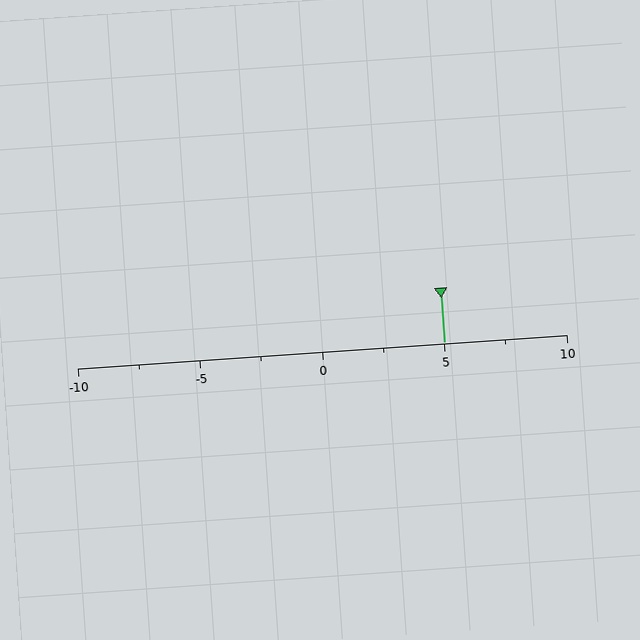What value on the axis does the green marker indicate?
The marker indicates approximately 5.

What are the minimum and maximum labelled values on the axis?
The axis runs from -10 to 10.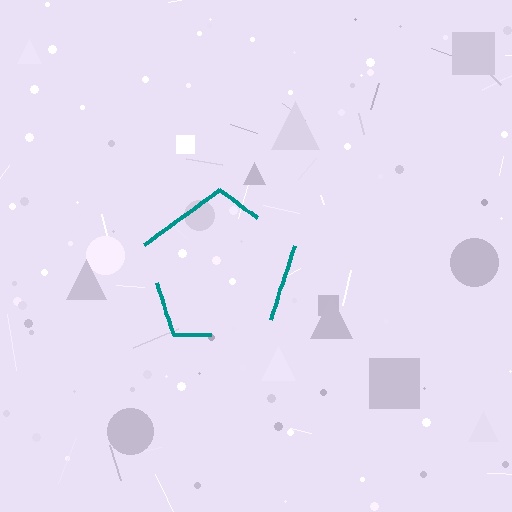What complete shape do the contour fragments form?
The contour fragments form a pentagon.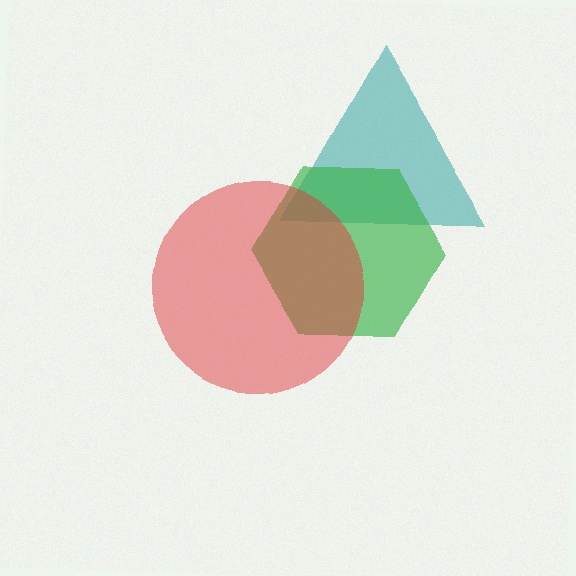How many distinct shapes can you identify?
There are 3 distinct shapes: a teal triangle, a green hexagon, a red circle.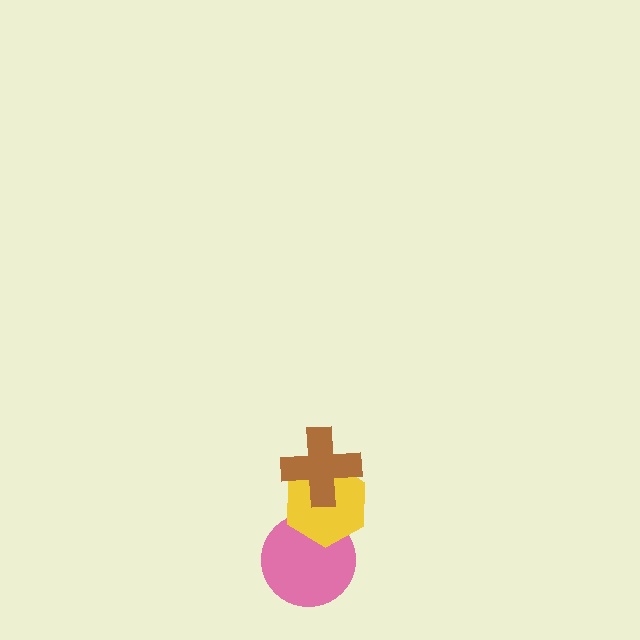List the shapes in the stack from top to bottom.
From top to bottom: the brown cross, the yellow hexagon, the pink circle.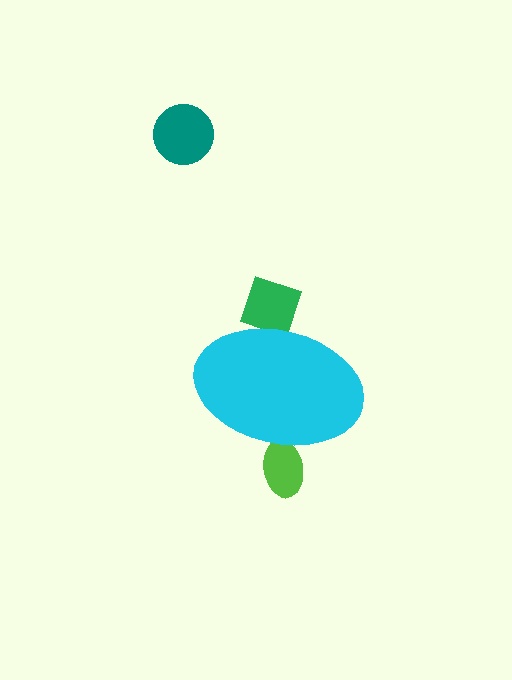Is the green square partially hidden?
Yes, the green square is partially hidden behind the cyan ellipse.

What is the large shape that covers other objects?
A cyan ellipse.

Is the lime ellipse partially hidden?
Yes, the lime ellipse is partially hidden behind the cyan ellipse.